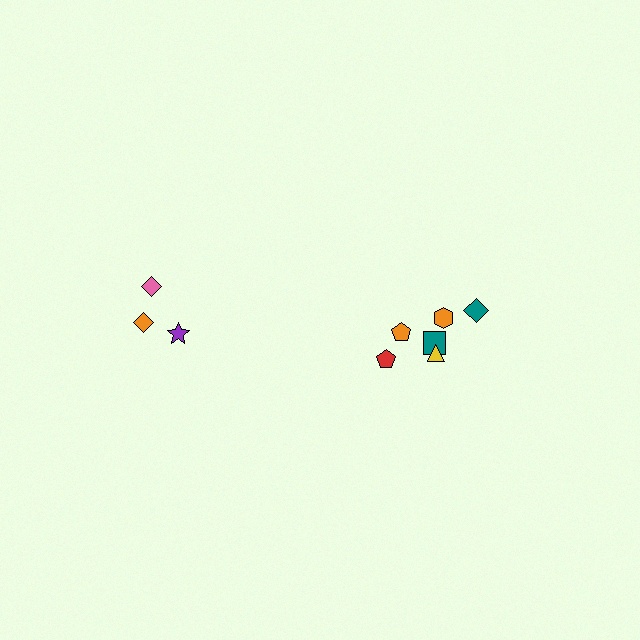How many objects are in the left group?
There are 3 objects.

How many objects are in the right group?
There are 6 objects.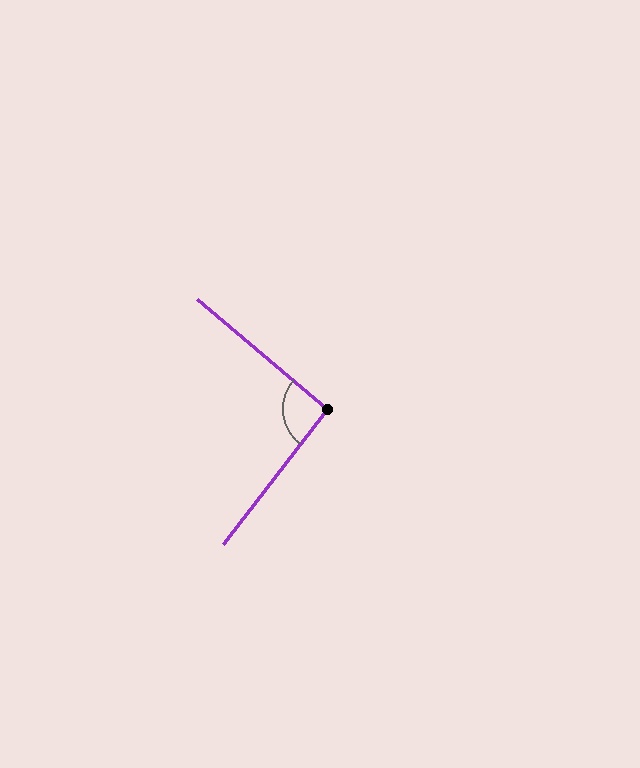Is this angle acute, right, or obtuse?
It is approximately a right angle.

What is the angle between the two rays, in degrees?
Approximately 93 degrees.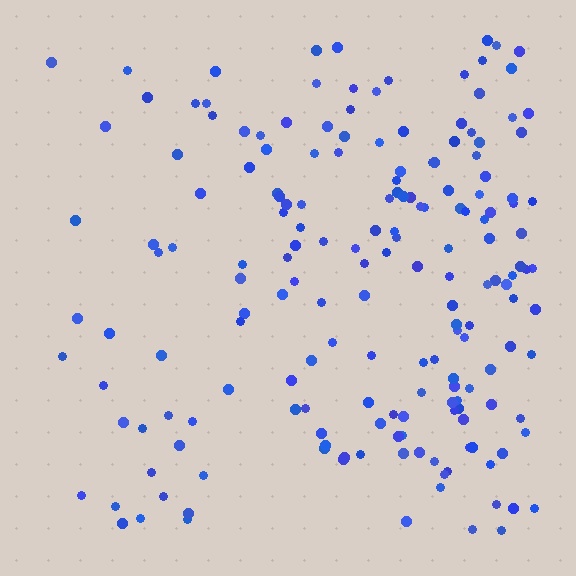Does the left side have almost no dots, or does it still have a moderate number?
Still a moderate number, just noticeably fewer than the right.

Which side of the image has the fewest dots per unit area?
The left.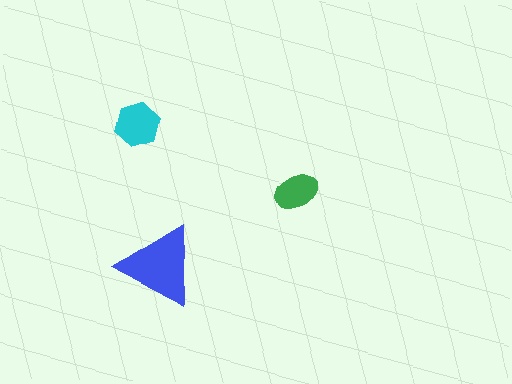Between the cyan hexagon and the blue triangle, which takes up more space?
The blue triangle.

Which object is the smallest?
The green ellipse.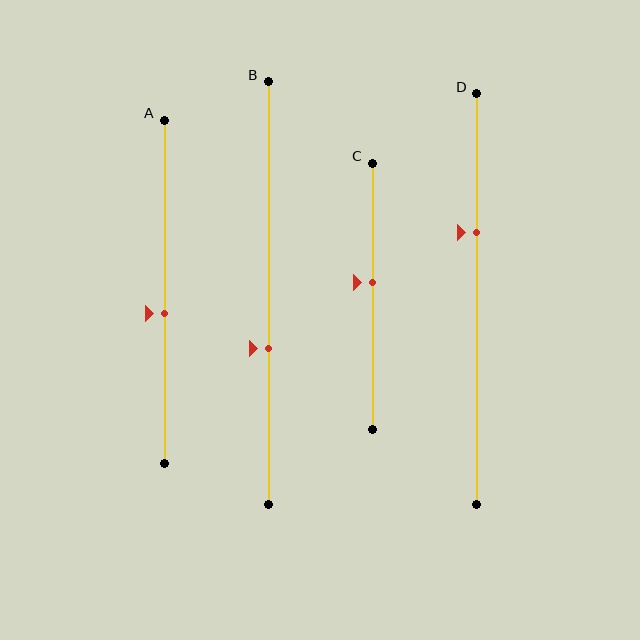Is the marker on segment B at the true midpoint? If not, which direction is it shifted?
No, the marker on segment B is shifted downward by about 13% of the segment length.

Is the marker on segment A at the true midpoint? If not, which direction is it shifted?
No, the marker on segment A is shifted downward by about 6% of the segment length.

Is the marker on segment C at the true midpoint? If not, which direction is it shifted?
No, the marker on segment C is shifted upward by about 5% of the segment length.